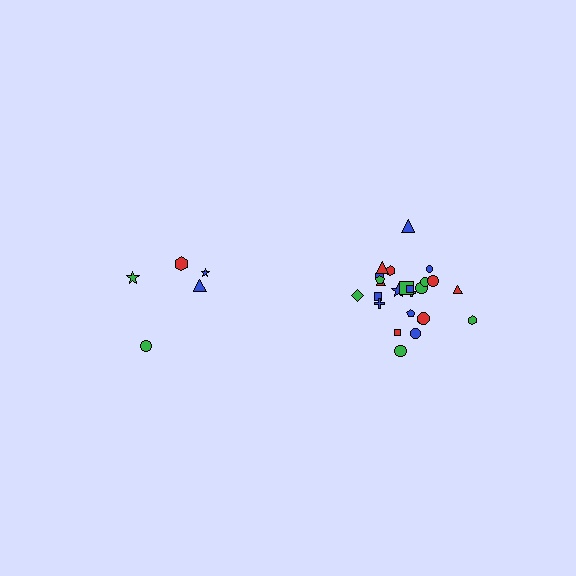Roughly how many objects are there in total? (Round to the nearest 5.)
Roughly 30 objects in total.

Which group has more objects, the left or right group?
The right group.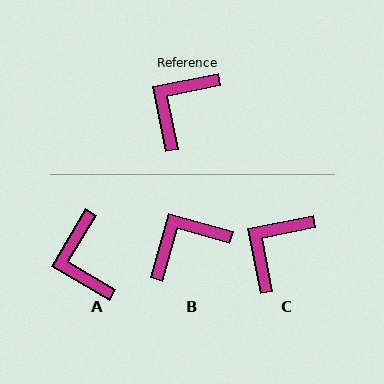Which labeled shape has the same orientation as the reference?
C.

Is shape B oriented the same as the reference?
No, it is off by about 27 degrees.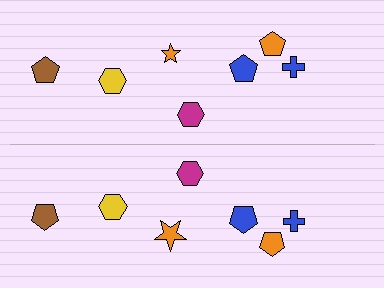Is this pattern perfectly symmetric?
No, the pattern is not perfectly symmetric. The orange star on the bottom side has a different size than its mirror counterpart.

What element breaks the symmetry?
The orange star on the bottom side has a different size than its mirror counterpart.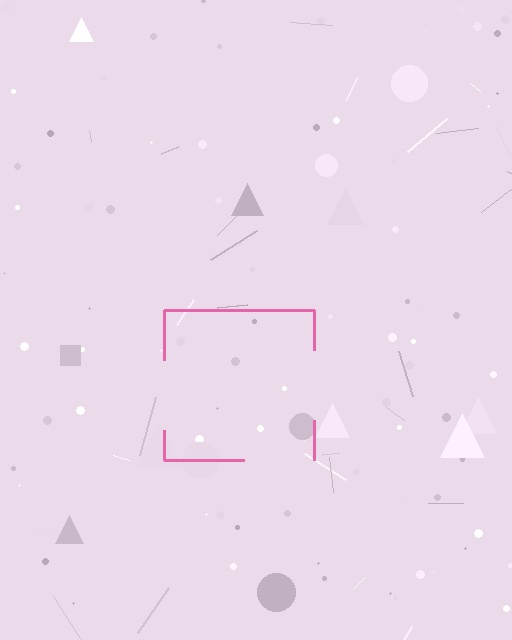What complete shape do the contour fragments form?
The contour fragments form a square.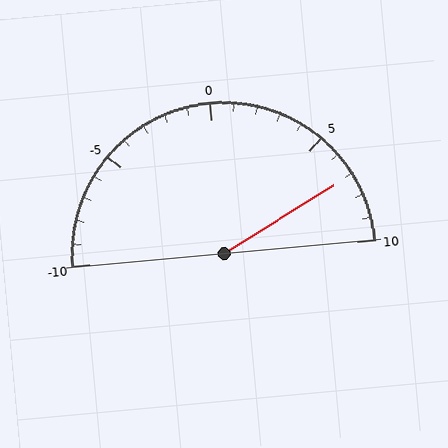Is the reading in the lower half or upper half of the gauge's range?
The reading is in the upper half of the range (-10 to 10).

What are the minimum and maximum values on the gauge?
The gauge ranges from -10 to 10.